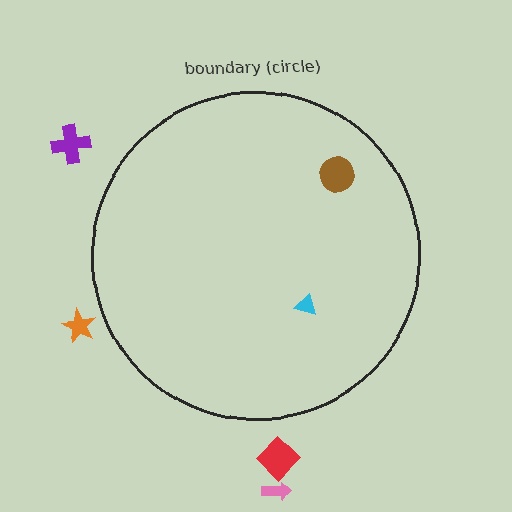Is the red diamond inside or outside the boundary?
Outside.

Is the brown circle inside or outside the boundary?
Inside.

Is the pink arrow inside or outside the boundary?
Outside.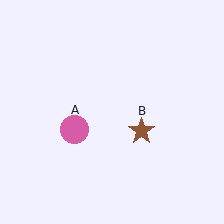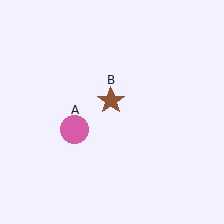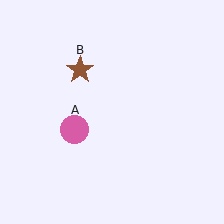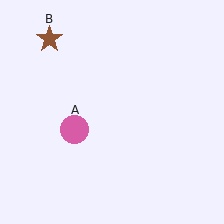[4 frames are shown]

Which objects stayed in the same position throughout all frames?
Pink circle (object A) remained stationary.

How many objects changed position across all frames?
1 object changed position: brown star (object B).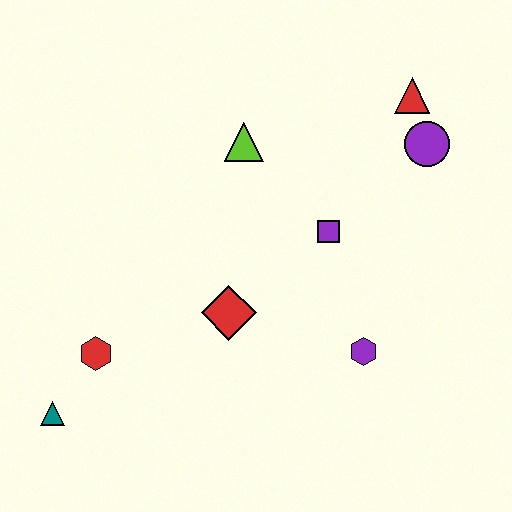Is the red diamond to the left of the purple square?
Yes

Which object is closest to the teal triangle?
The red hexagon is closest to the teal triangle.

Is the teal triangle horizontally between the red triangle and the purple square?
No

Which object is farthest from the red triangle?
The teal triangle is farthest from the red triangle.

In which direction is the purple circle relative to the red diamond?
The purple circle is to the right of the red diamond.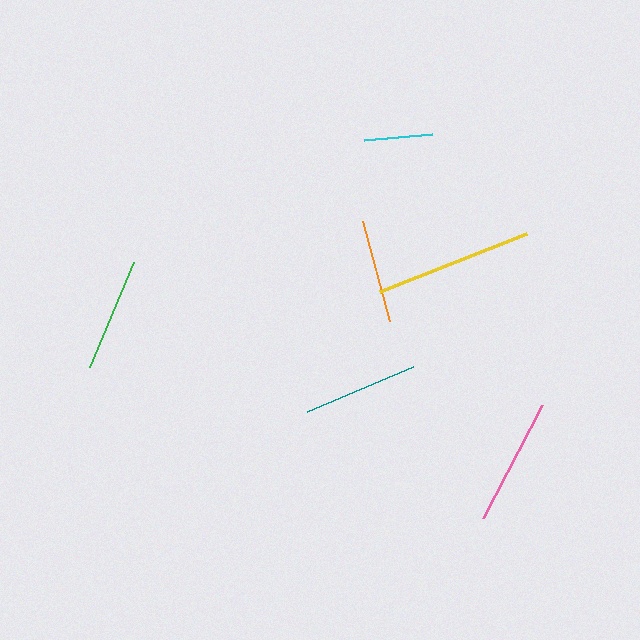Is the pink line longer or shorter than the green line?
The pink line is longer than the green line.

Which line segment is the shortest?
The cyan line is the shortest at approximately 68 pixels.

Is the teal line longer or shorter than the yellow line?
The yellow line is longer than the teal line.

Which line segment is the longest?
The yellow line is the longest at approximately 158 pixels.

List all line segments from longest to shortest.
From longest to shortest: yellow, pink, teal, green, orange, cyan.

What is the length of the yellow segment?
The yellow segment is approximately 158 pixels long.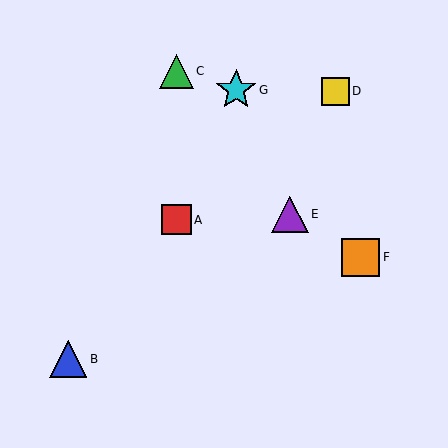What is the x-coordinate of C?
Object C is at x≈176.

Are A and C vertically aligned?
Yes, both are at x≈176.